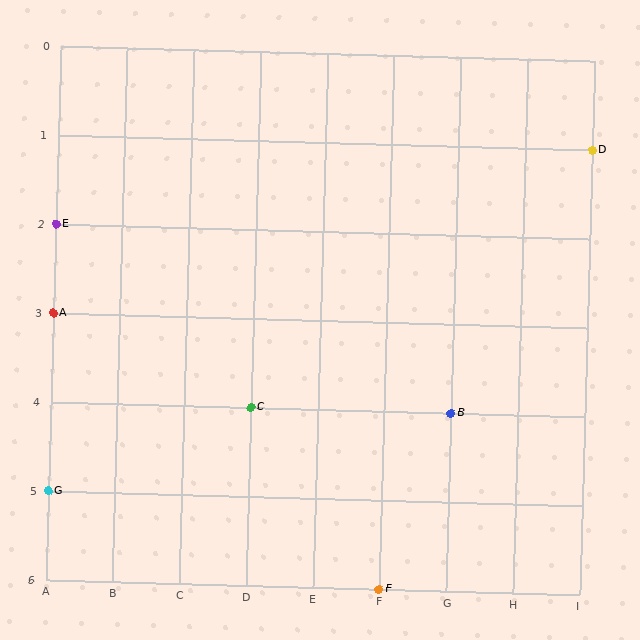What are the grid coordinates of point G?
Point G is at grid coordinates (A, 5).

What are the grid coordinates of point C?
Point C is at grid coordinates (D, 4).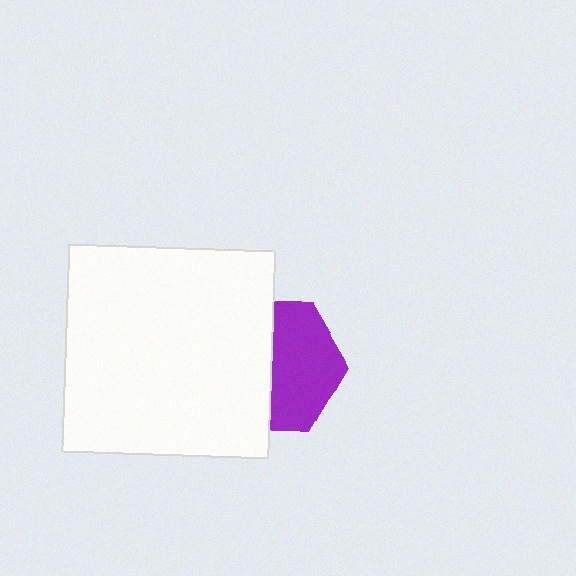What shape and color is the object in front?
The object in front is a white square.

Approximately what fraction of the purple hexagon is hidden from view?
Roughly 49% of the purple hexagon is hidden behind the white square.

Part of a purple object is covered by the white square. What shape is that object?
It is a hexagon.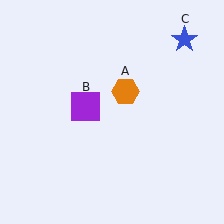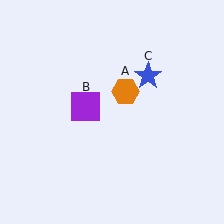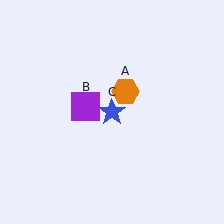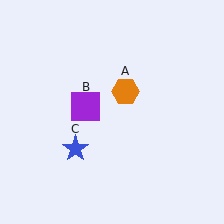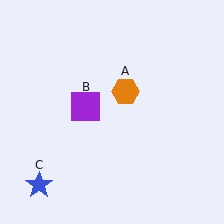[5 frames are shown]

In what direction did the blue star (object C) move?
The blue star (object C) moved down and to the left.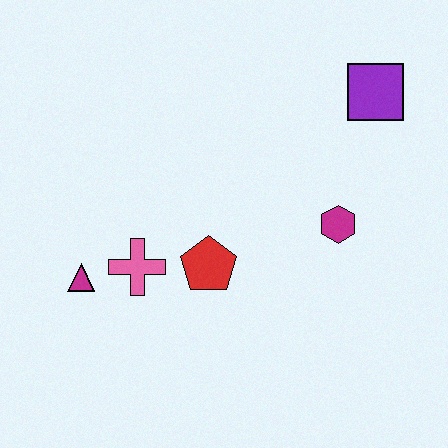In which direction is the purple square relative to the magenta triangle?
The purple square is to the right of the magenta triangle.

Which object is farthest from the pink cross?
The purple square is farthest from the pink cross.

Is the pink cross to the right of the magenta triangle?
Yes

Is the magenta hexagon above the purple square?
No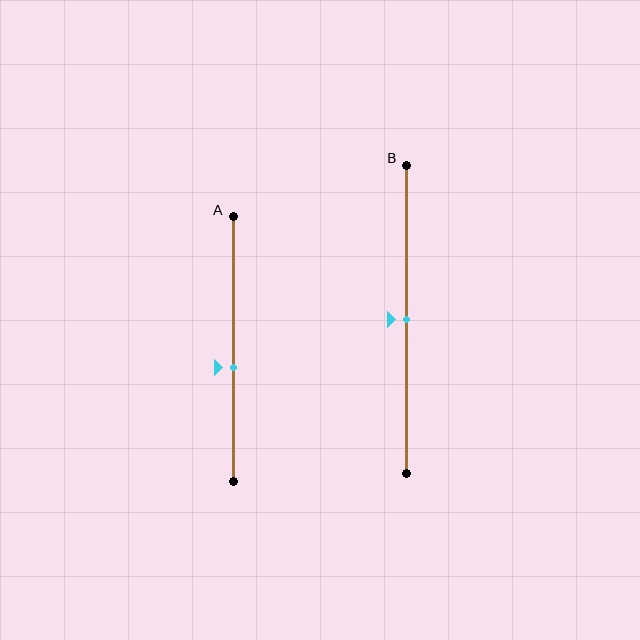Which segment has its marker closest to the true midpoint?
Segment B has its marker closest to the true midpoint.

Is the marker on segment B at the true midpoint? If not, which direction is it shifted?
Yes, the marker on segment B is at the true midpoint.